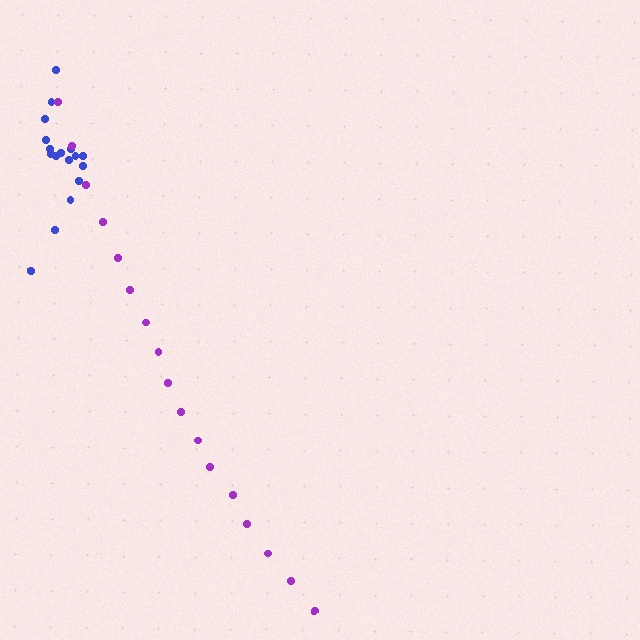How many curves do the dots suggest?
There are 2 distinct paths.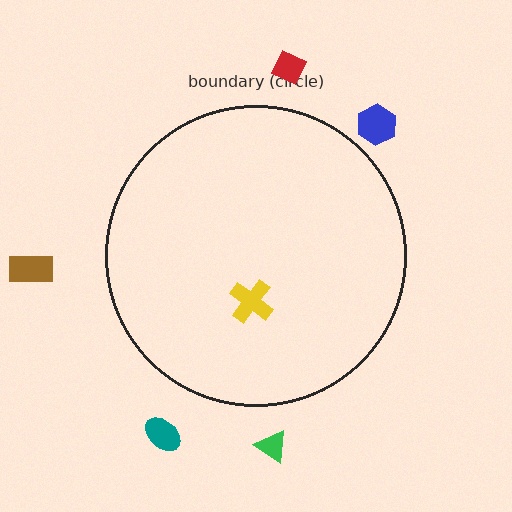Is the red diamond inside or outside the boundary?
Outside.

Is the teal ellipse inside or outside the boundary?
Outside.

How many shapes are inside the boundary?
1 inside, 5 outside.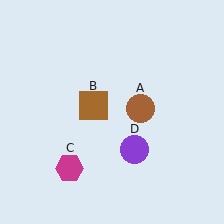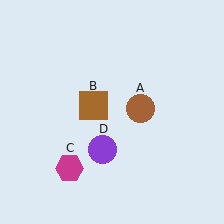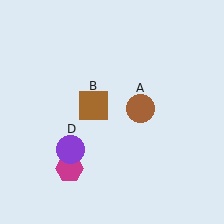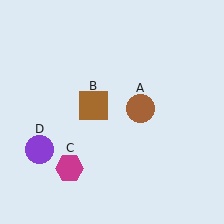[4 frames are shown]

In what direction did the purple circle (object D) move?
The purple circle (object D) moved left.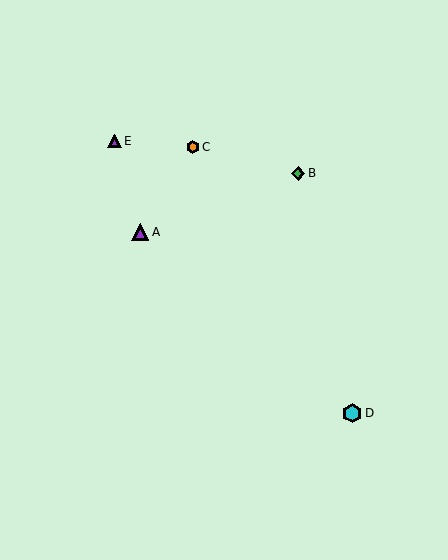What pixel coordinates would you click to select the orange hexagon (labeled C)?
Click at (193, 147) to select the orange hexagon C.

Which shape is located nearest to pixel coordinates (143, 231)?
The purple triangle (labeled A) at (140, 232) is nearest to that location.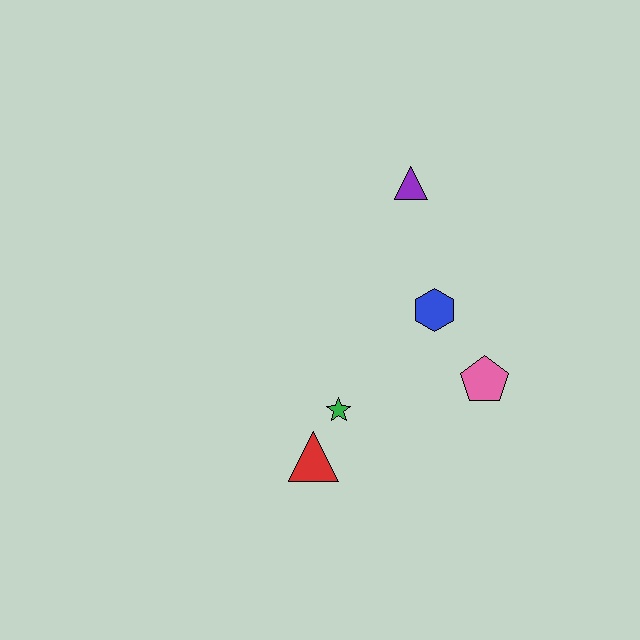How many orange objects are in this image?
There are no orange objects.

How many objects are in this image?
There are 5 objects.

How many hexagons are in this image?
There is 1 hexagon.